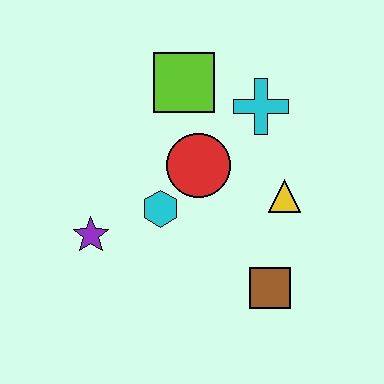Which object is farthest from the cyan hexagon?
The cyan cross is farthest from the cyan hexagon.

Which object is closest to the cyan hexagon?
The red circle is closest to the cyan hexagon.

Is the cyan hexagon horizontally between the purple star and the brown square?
Yes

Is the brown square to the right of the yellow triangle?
No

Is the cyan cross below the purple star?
No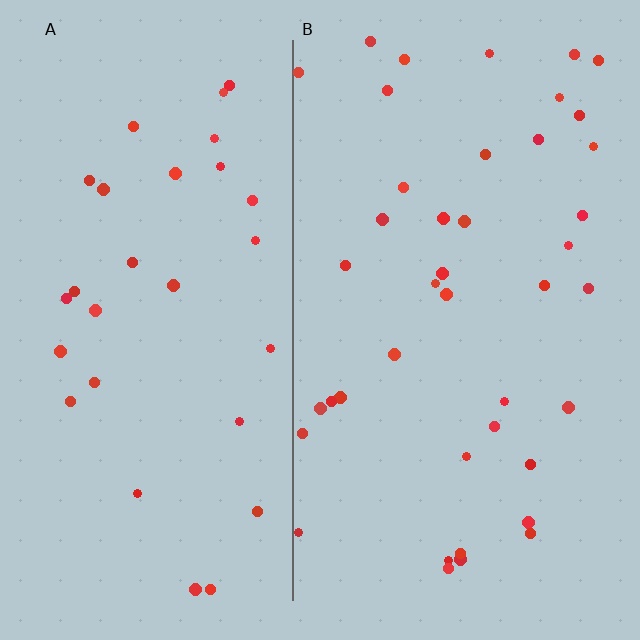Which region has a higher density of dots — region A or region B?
B (the right).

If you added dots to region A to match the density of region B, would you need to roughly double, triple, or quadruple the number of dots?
Approximately double.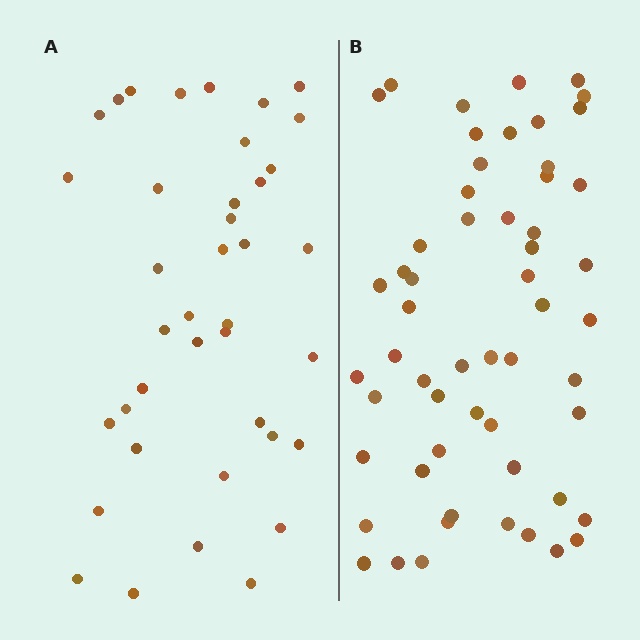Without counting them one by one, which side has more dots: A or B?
Region B (the right region) has more dots.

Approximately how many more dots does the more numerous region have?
Region B has approximately 15 more dots than region A.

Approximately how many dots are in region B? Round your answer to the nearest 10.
About 60 dots. (The exact count is 56, which rounds to 60.)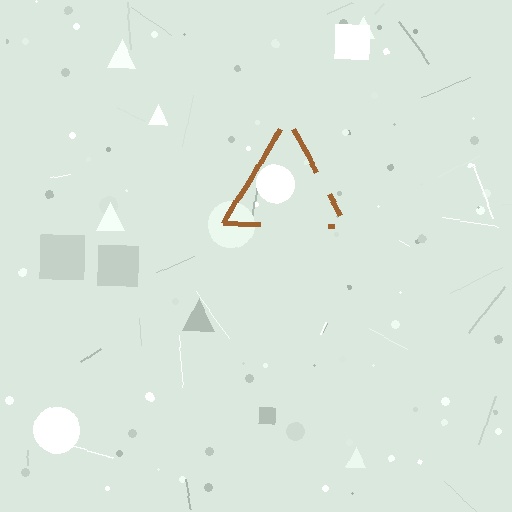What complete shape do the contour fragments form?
The contour fragments form a triangle.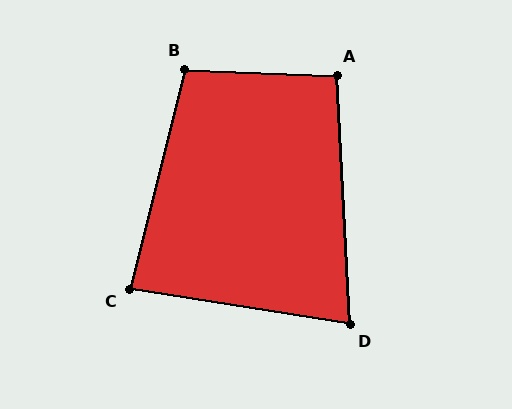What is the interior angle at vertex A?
Approximately 95 degrees (obtuse).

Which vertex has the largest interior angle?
B, at approximately 102 degrees.